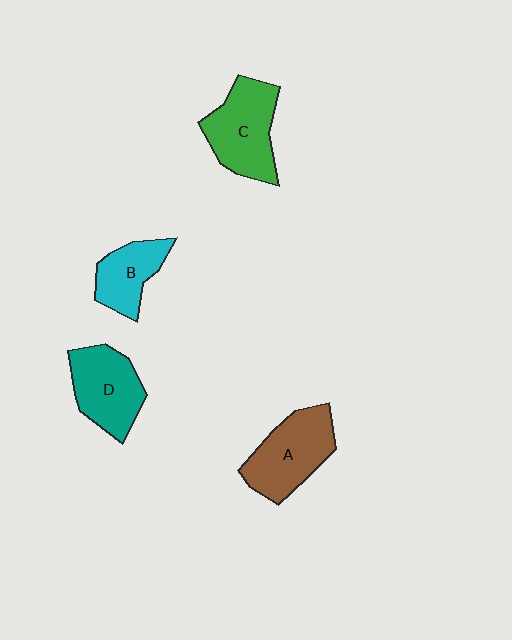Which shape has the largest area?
Shape C (green).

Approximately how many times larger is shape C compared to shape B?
Approximately 1.5 times.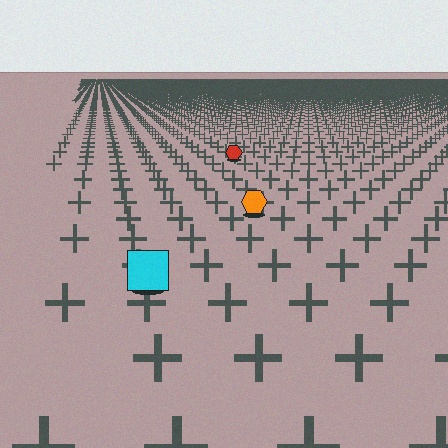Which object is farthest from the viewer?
The red hexagon is farthest from the viewer. It appears smaller and the ground texture around it is denser.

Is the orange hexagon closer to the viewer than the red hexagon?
Yes. The orange hexagon is closer — you can tell from the texture gradient: the ground texture is coarser near it.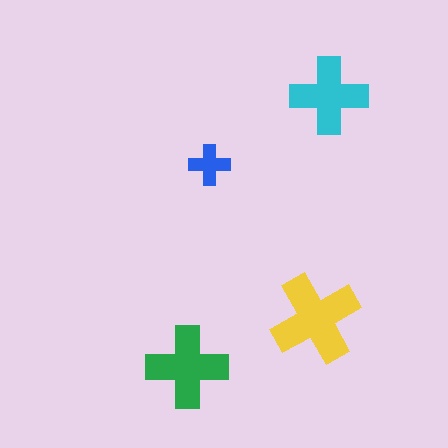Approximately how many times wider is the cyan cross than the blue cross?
About 2 times wider.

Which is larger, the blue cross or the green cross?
The green one.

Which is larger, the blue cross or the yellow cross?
The yellow one.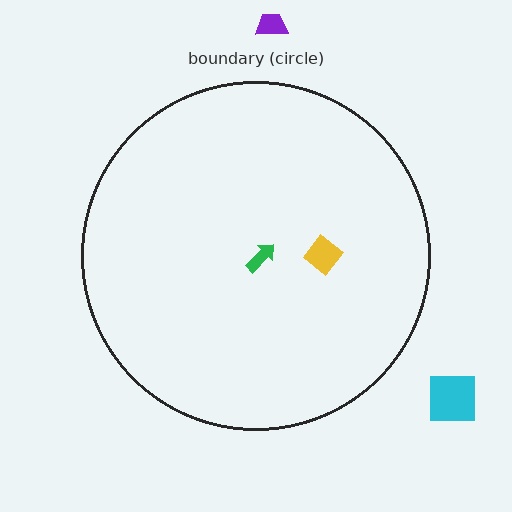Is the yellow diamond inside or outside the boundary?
Inside.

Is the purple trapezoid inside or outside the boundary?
Outside.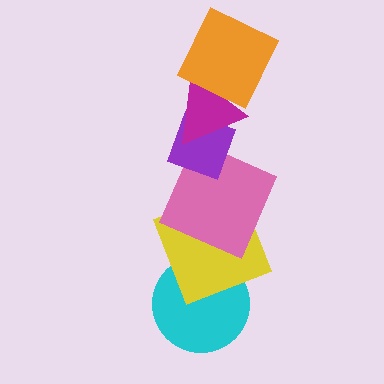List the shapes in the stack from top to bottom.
From top to bottom: the orange square, the magenta triangle, the purple diamond, the pink square, the yellow square, the cyan circle.